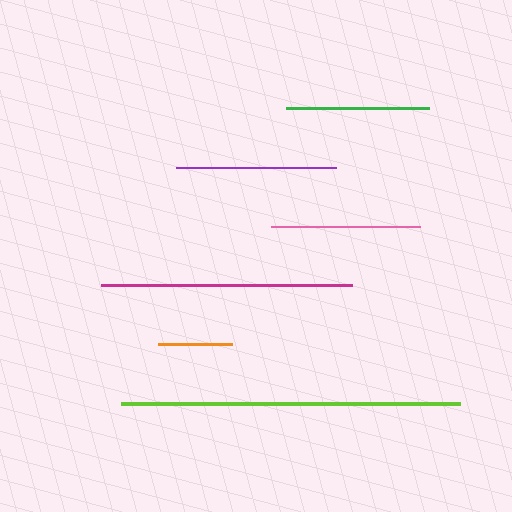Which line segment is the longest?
The lime line is the longest at approximately 339 pixels.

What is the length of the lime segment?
The lime segment is approximately 339 pixels long.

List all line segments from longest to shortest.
From longest to shortest: lime, magenta, purple, pink, green, orange.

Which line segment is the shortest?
The orange line is the shortest at approximately 74 pixels.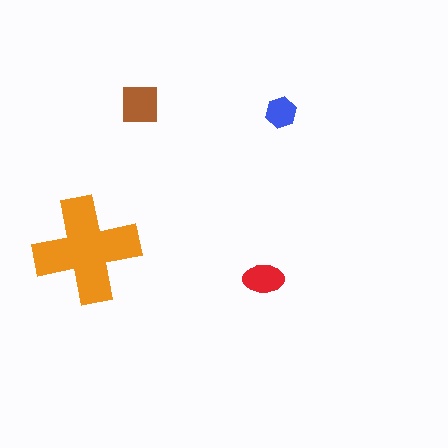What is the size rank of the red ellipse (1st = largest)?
3rd.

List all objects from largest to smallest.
The orange cross, the brown square, the red ellipse, the blue hexagon.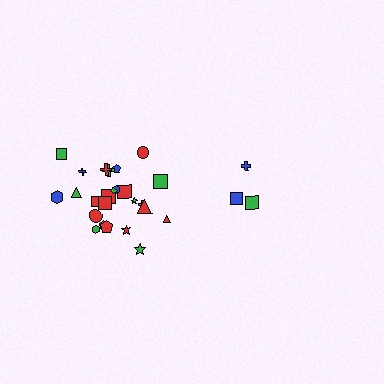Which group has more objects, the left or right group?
The left group.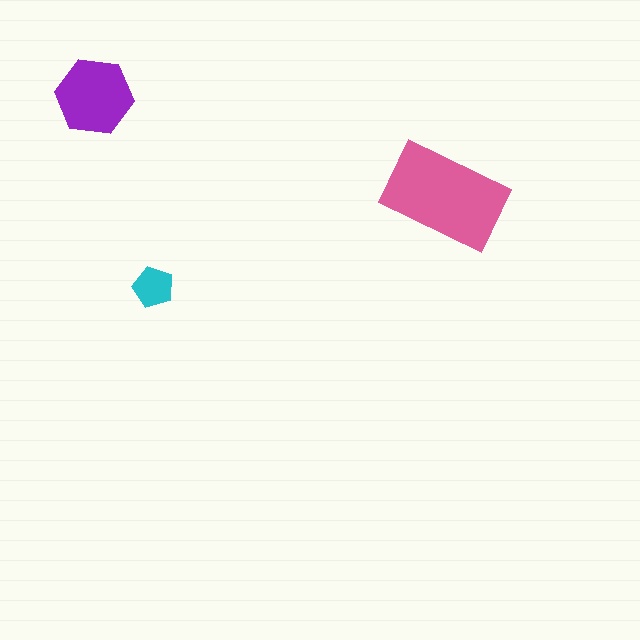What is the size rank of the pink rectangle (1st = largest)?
1st.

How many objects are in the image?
There are 3 objects in the image.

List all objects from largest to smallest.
The pink rectangle, the purple hexagon, the cyan pentagon.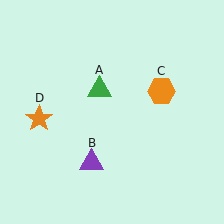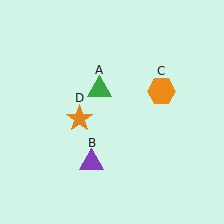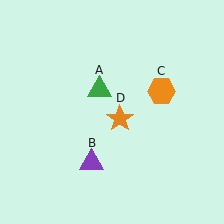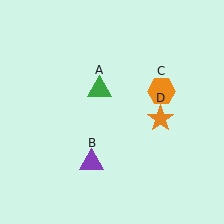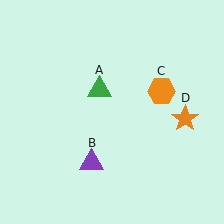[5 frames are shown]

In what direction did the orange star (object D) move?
The orange star (object D) moved right.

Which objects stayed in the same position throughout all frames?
Green triangle (object A) and purple triangle (object B) and orange hexagon (object C) remained stationary.